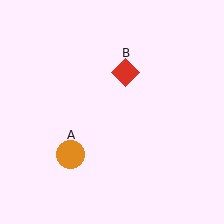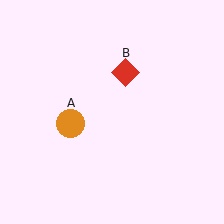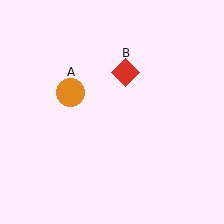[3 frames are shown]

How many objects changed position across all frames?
1 object changed position: orange circle (object A).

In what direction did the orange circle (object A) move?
The orange circle (object A) moved up.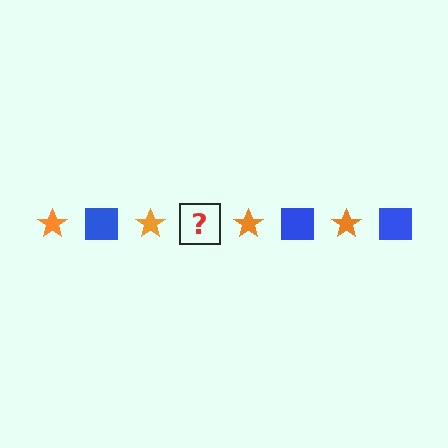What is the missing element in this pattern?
The missing element is a blue square.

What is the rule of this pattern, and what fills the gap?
The rule is that the pattern alternates between orange star and blue square. The gap should be filled with a blue square.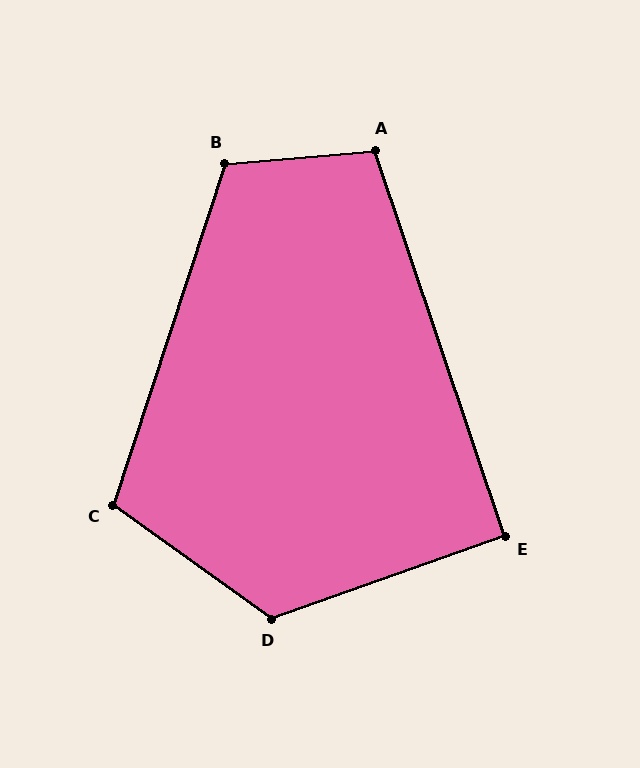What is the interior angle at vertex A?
Approximately 104 degrees (obtuse).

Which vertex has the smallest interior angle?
E, at approximately 91 degrees.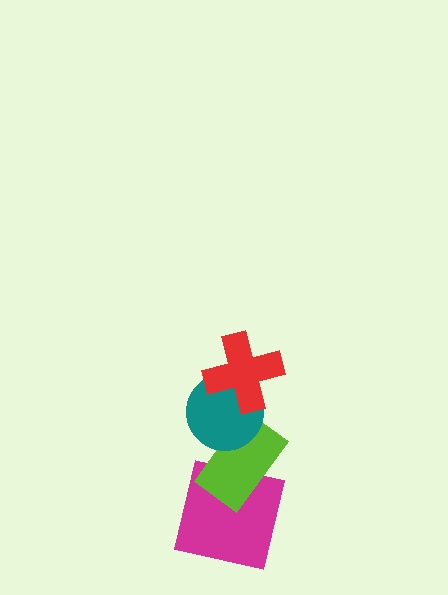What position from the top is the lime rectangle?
The lime rectangle is 3rd from the top.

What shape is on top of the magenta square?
The lime rectangle is on top of the magenta square.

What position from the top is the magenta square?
The magenta square is 4th from the top.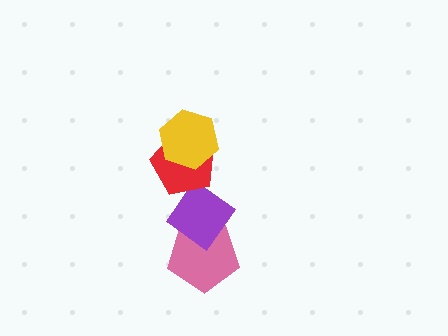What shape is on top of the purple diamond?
The red pentagon is on top of the purple diamond.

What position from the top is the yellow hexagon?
The yellow hexagon is 1st from the top.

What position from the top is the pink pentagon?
The pink pentagon is 4th from the top.